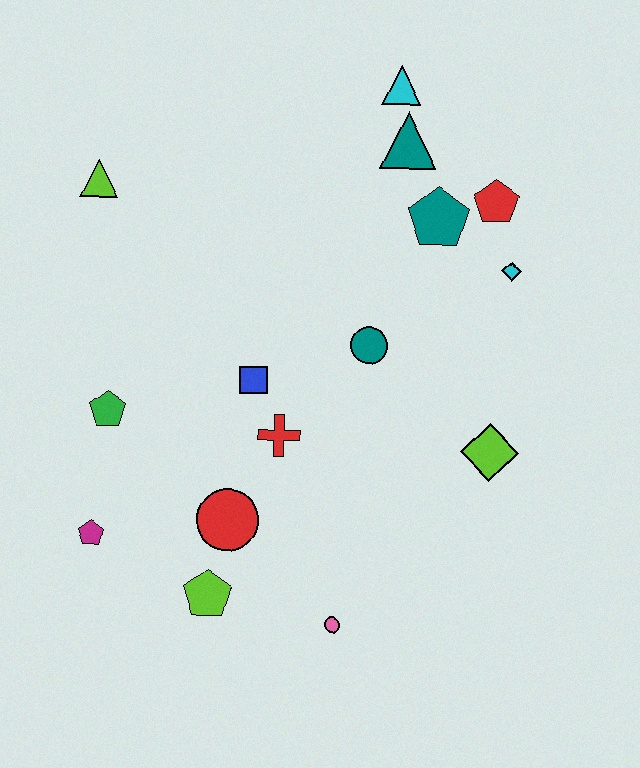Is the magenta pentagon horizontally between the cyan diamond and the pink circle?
No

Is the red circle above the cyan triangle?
No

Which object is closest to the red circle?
The lime pentagon is closest to the red circle.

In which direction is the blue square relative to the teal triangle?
The blue square is below the teal triangle.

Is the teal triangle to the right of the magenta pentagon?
Yes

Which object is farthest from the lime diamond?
The lime triangle is farthest from the lime diamond.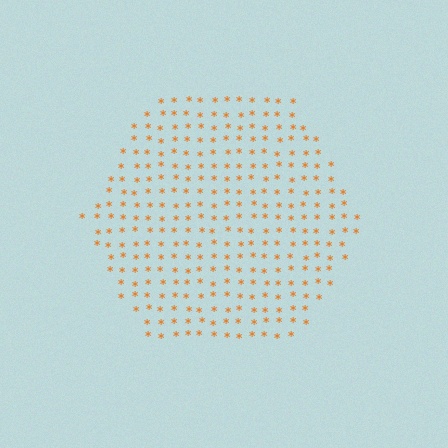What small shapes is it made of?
It is made of small asterisks.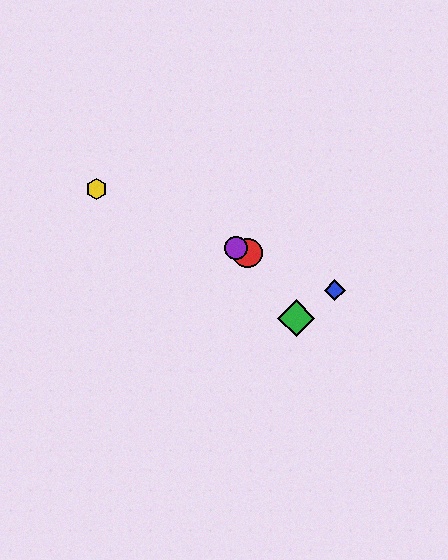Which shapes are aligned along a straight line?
The red circle, the blue diamond, the yellow hexagon, the purple circle are aligned along a straight line.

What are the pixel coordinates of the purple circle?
The purple circle is at (236, 248).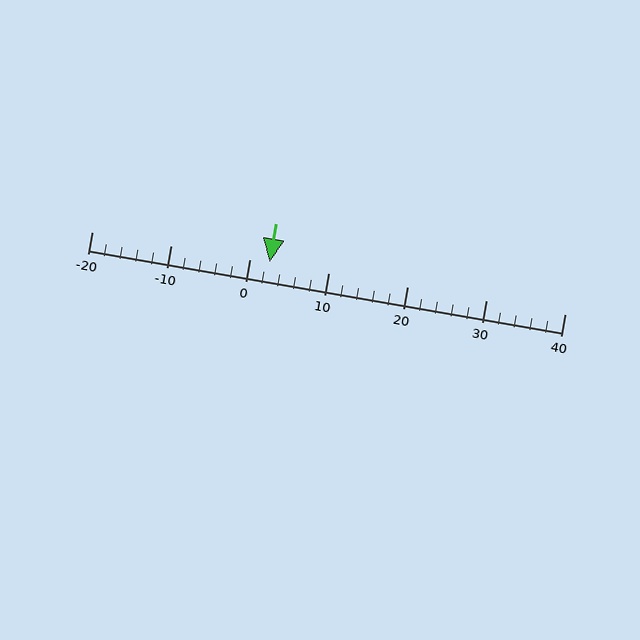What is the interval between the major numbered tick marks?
The major tick marks are spaced 10 units apart.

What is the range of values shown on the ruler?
The ruler shows values from -20 to 40.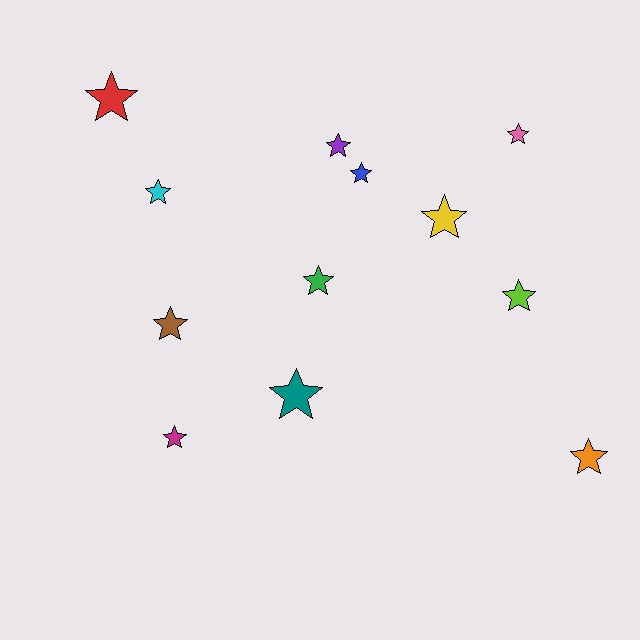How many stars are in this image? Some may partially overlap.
There are 12 stars.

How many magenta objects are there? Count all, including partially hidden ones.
There is 1 magenta object.